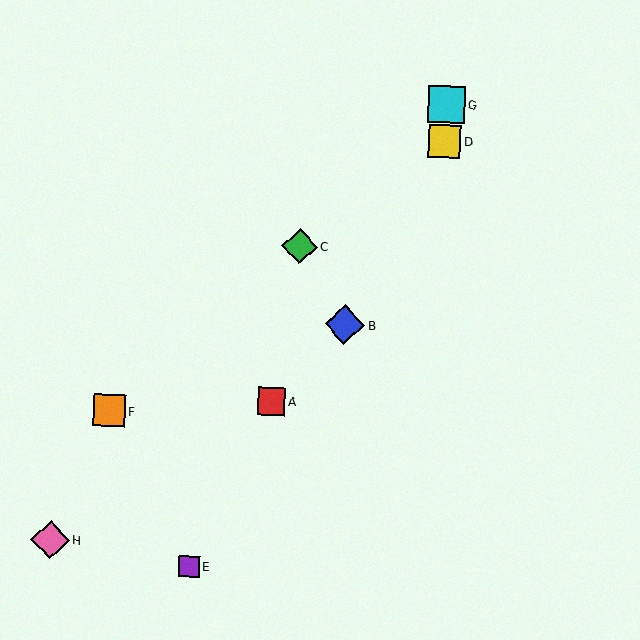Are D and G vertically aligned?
Yes, both are at x≈445.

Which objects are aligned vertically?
Objects D, G are aligned vertically.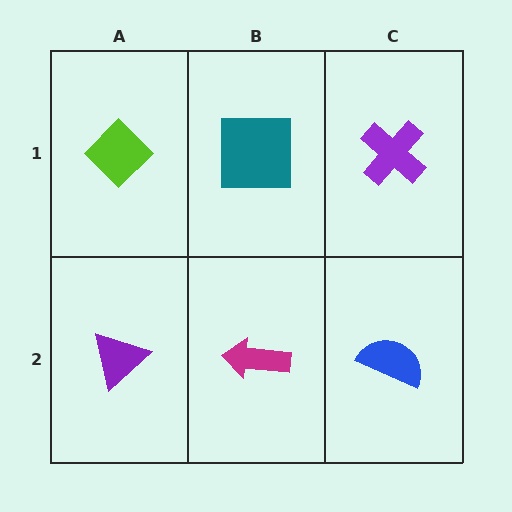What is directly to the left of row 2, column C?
A magenta arrow.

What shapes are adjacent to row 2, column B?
A teal square (row 1, column B), a purple triangle (row 2, column A), a blue semicircle (row 2, column C).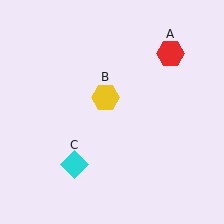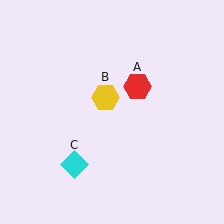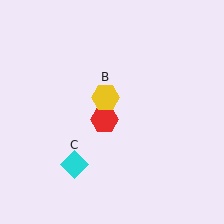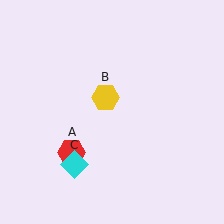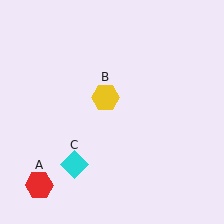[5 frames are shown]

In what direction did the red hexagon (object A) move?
The red hexagon (object A) moved down and to the left.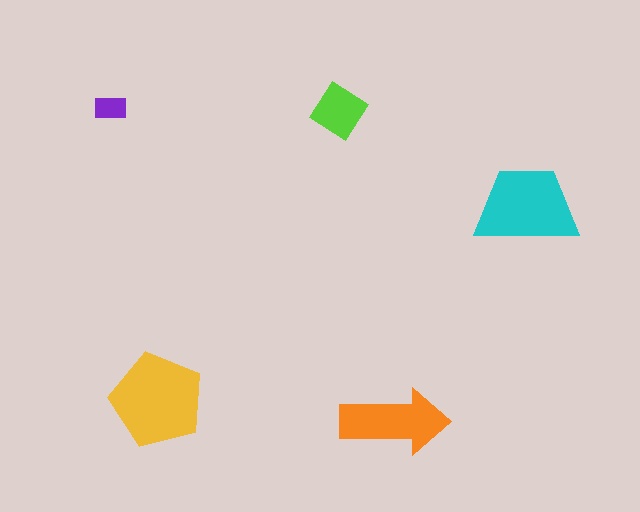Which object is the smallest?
The purple rectangle.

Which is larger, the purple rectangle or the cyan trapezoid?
The cyan trapezoid.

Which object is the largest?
The yellow pentagon.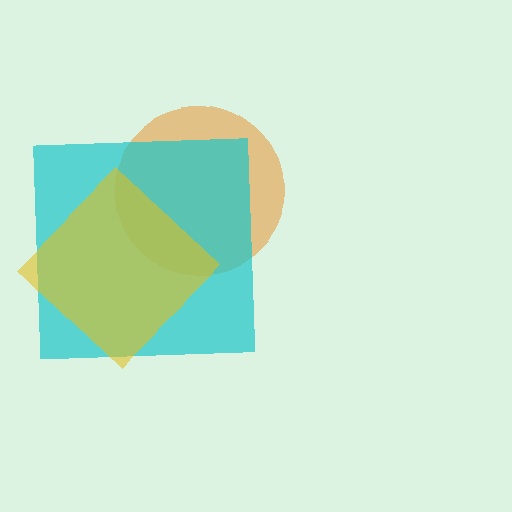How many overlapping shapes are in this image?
There are 3 overlapping shapes in the image.